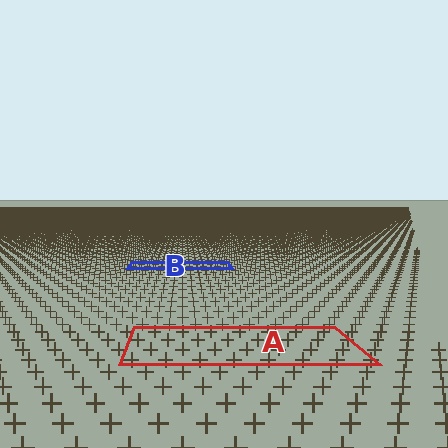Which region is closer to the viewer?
Region A is closer. The texture elements there are larger and more spread out.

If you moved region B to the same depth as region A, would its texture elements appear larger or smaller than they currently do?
They would appear larger. At a closer depth, the same texture elements are projected at a bigger on-screen size.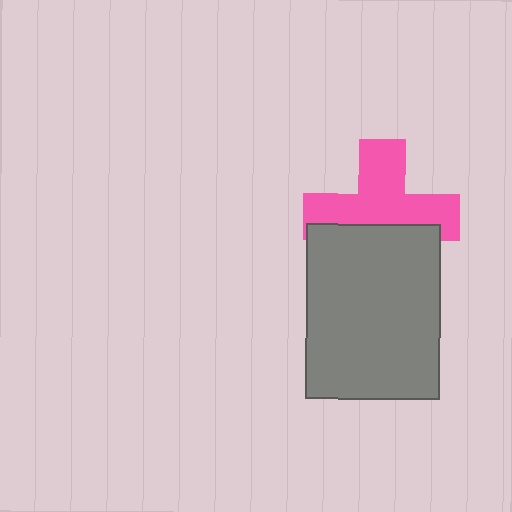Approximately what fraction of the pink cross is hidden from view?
Roughly 39% of the pink cross is hidden behind the gray rectangle.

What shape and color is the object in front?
The object in front is a gray rectangle.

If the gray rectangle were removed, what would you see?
You would see the complete pink cross.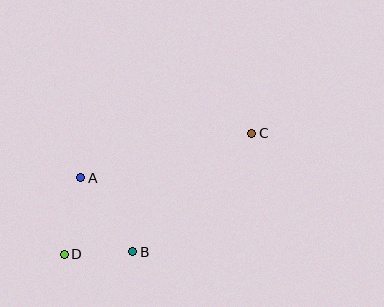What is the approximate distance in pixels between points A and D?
The distance between A and D is approximately 79 pixels.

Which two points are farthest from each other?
Points C and D are farthest from each other.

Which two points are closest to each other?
Points B and D are closest to each other.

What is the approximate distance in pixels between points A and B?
The distance between A and B is approximately 91 pixels.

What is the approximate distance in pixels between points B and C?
The distance between B and C is approximately 168 pixels.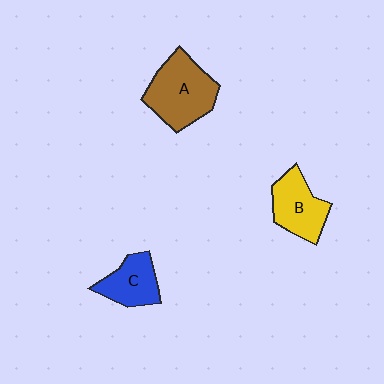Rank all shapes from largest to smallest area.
From largest to smallest: A (brown), B (yellow), C (blue).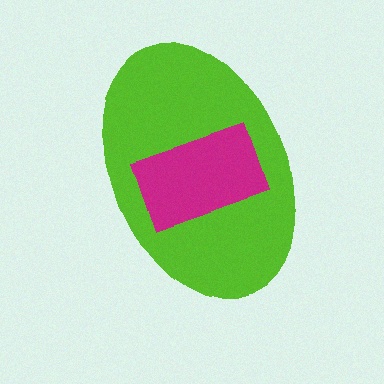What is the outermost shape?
The lime ellipse.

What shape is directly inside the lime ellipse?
The magenta rectangle.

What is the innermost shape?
The magenta rectangle.